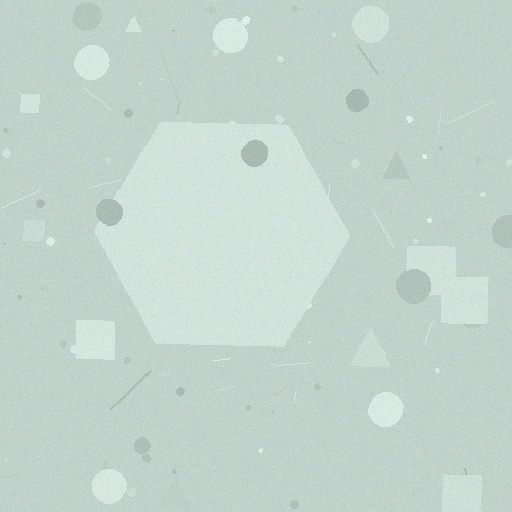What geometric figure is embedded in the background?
A hexagon is embedded in the background.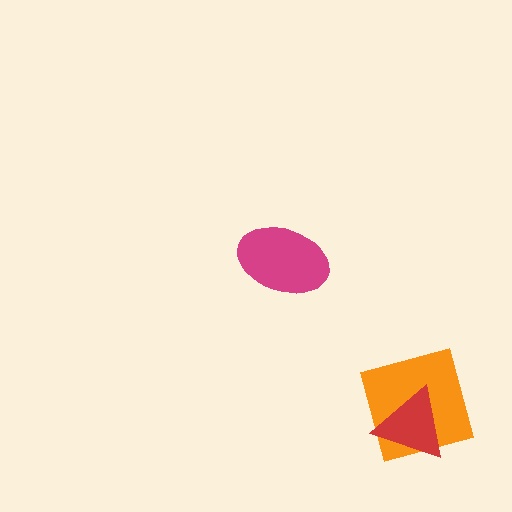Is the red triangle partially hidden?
No, no other shape covers it.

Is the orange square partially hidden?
Yes, it is partially covered by another shape.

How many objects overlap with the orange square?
1 object overlaps with the orange square.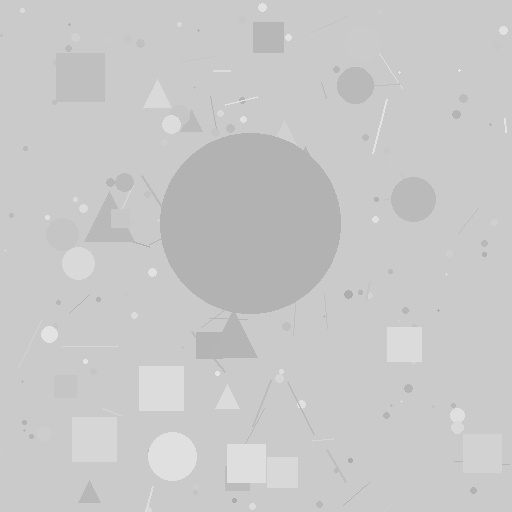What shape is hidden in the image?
A circle is hidden in the image.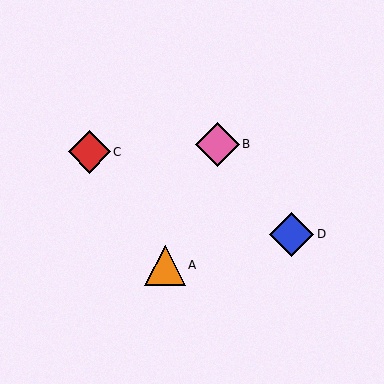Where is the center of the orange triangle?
The center of the orange triangle is at (165, 265).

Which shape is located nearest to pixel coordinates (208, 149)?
The pink diamond (labeled B) at (217, 144) is nearest to that location.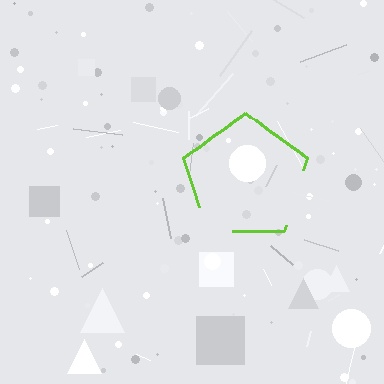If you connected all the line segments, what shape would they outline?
They would outline a pentagon.